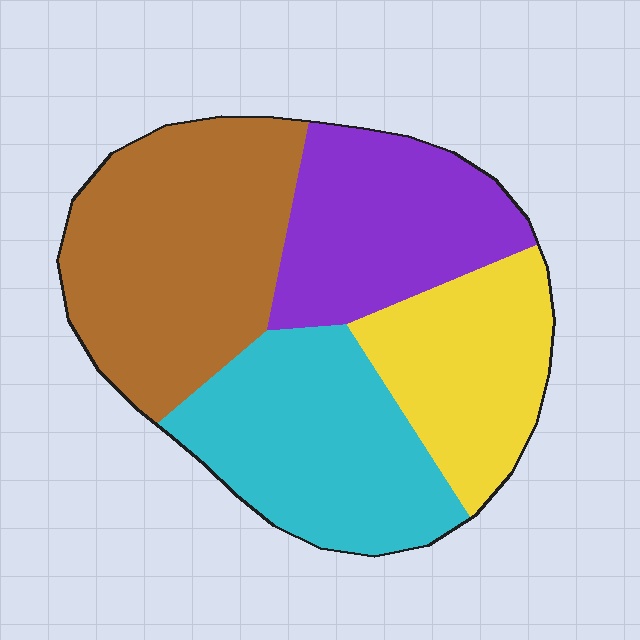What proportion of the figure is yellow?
Yellow covers 19% of the figure.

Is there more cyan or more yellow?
Cyan.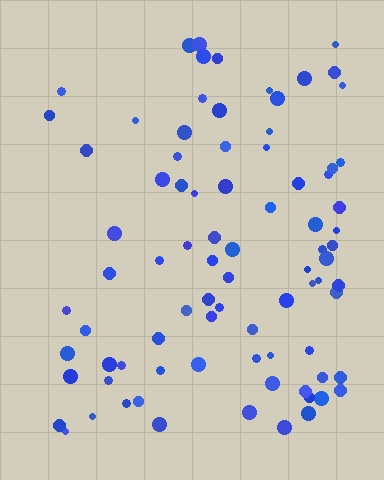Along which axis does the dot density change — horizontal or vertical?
Horizontal.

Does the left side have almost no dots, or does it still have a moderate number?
Still a moderate number, just noticeably fewer than the right.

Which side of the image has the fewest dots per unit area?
The left.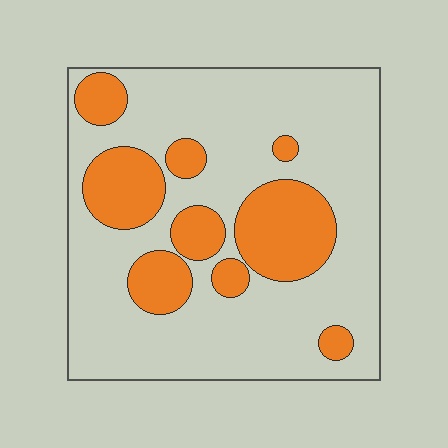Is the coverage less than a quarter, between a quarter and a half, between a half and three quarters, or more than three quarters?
Between a quarter and a half.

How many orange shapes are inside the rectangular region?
9.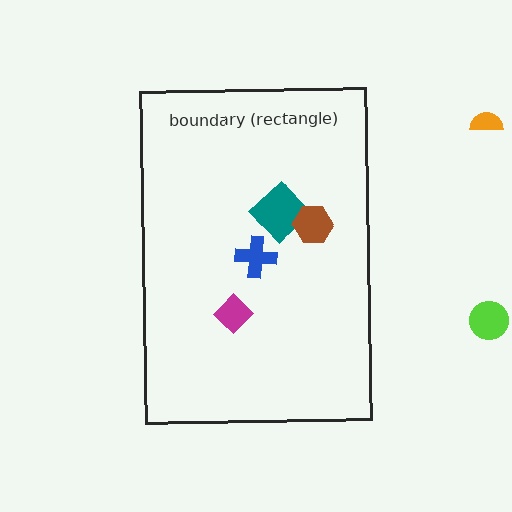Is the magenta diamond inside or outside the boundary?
Inside.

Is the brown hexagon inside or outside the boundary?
Inside.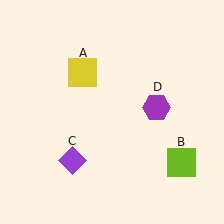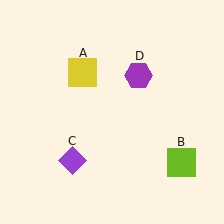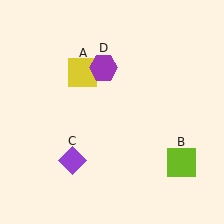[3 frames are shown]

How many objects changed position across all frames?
1 object changed position: purple hexagon (object D).